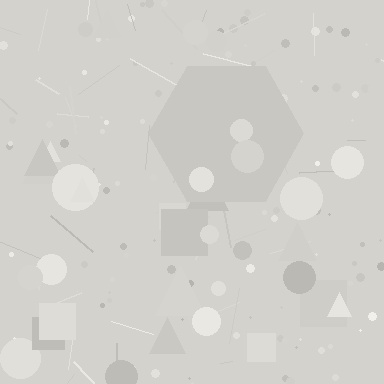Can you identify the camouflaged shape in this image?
The camouflaged shape is a hexagon.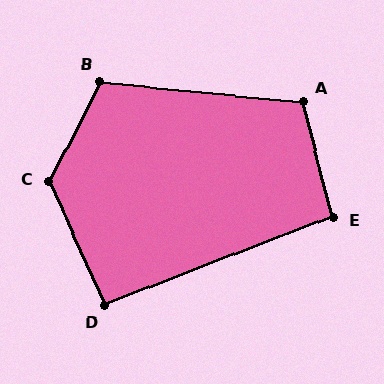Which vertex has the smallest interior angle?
D, at approximately 93 degrees.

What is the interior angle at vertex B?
Approximately 111 degrees (obtuse).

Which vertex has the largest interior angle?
C, at approximately 129 degrees.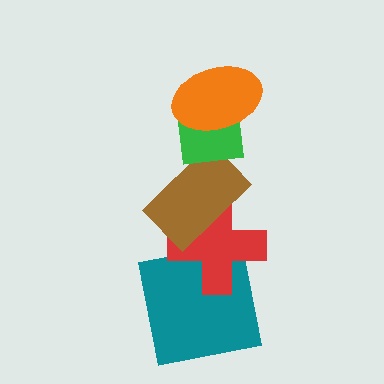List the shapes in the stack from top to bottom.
From top to bottom: the orange ellipse, the green square, the brown rectangle, the red cross, the teal square.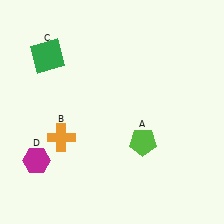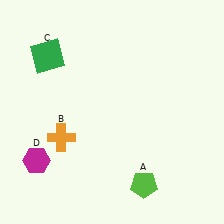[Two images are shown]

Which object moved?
The lime pentagon (A) moved down.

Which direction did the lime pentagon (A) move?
The lime pentagon (A) moved down.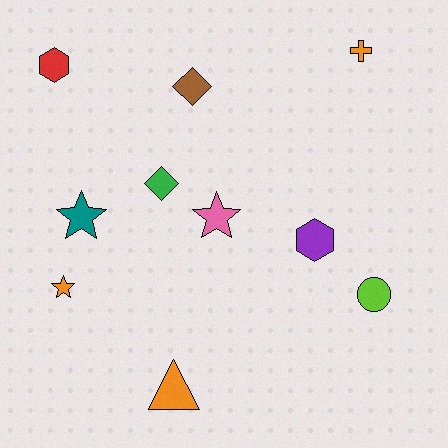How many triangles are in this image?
There is 1 triangle.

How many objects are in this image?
There are 10 objects.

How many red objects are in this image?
There is 1 red object.